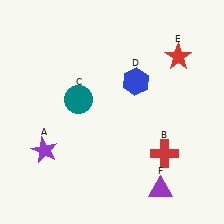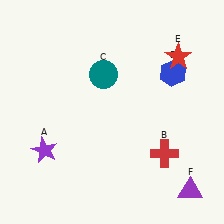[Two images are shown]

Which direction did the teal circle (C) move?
The teal circle (C) moved up.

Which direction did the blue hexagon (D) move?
The blue hexagon (D) moved right.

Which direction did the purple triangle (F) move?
The purple triangle (F) moved right.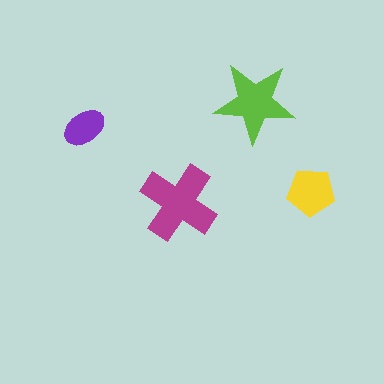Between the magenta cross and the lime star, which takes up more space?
The magenta cross.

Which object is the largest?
The magenta cross.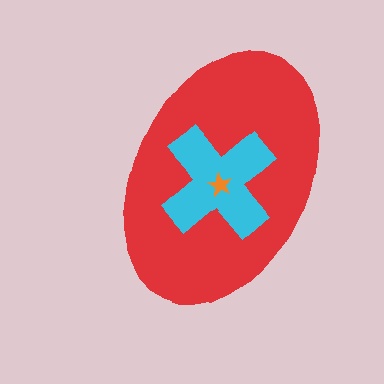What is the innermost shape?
The orange star.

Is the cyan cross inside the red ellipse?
Yes.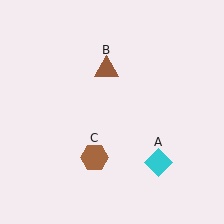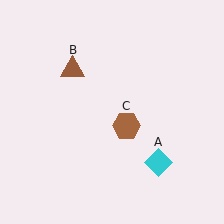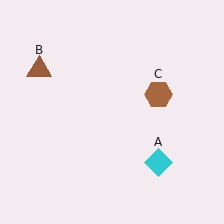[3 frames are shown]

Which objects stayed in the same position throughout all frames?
Cyan diamond (object A) remained stationary.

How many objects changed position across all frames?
2 objects changed position: brown triangle (object B), brown hexagon (object C).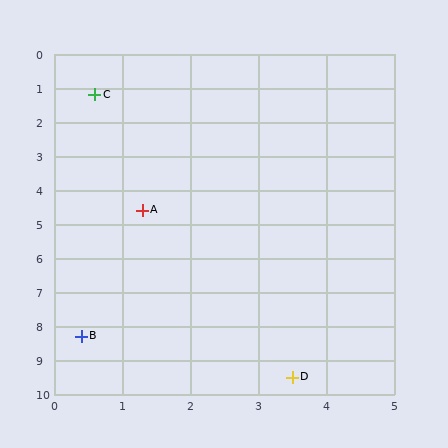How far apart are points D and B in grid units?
Points D and B are about 3.3 grid units apart.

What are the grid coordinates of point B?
Point B is at approximately (0.4, 8.3).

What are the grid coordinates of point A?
Point A is at approximately (1.3, 4.6).